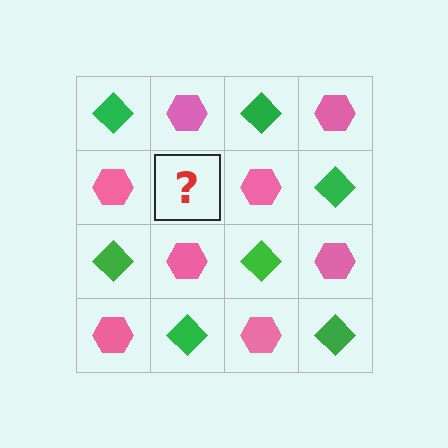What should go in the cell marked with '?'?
The missing cell should contain a green diamond.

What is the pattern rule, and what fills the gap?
The rule is that it alternates green diamond and pink hexagon in a checkerboard pattern. The gap should be filled with a green diamond.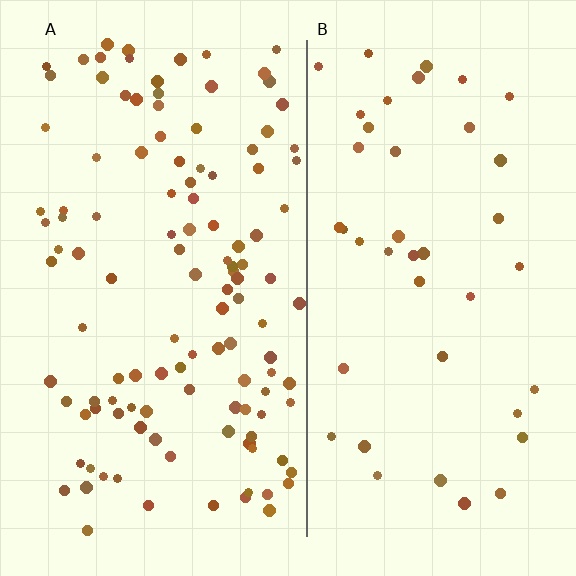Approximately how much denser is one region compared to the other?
Approximately 2.9× — region A over region B.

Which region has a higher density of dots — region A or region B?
A (the left).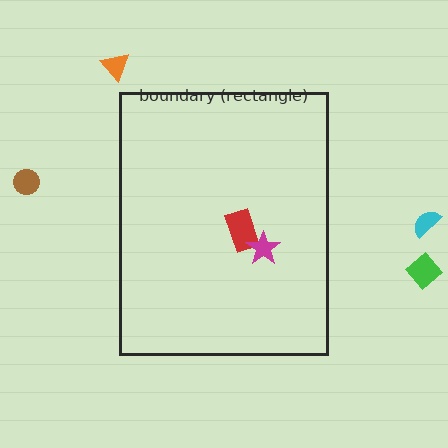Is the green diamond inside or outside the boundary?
Outside.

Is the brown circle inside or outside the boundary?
Outside.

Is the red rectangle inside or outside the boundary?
Inside.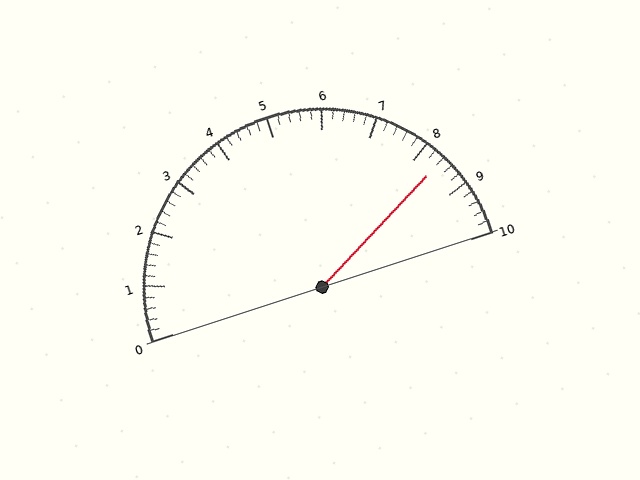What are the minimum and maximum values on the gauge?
The gauge ranges from 0 to 10.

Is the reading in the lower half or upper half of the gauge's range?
The reading is in the upper half of the range (0 to 10).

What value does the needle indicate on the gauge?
The needle indicates approximately 8.4.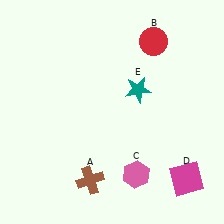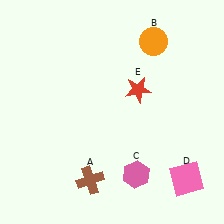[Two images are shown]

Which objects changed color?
B changed from red to orange. D changed from magenta to pink. E changed from teal to red.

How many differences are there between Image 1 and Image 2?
There are 3 differences between the two images.